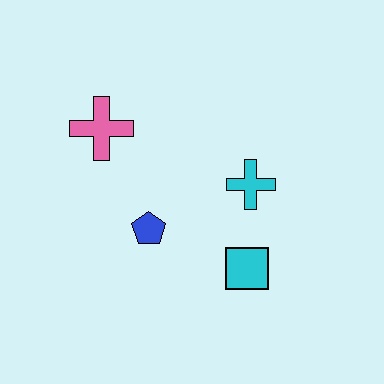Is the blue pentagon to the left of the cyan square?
Yes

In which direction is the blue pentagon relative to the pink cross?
The blue pentagon is below the pink cross.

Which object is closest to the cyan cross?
The cyan square is closest to the cyan cross.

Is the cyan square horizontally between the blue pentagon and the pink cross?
No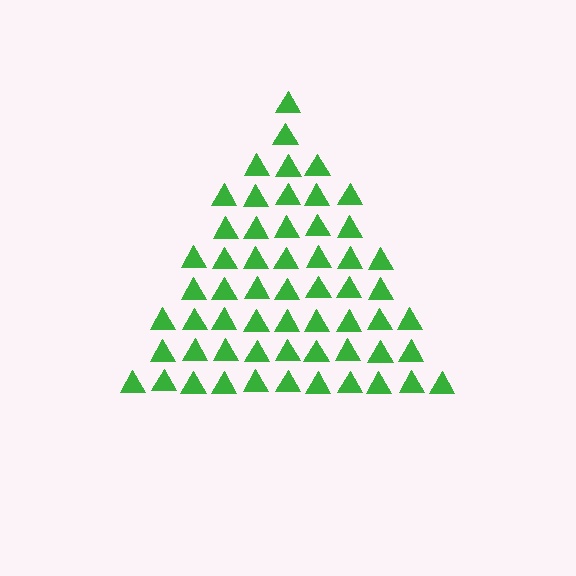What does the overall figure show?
The overall figure shows a triangle.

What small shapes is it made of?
It is made of small triangles.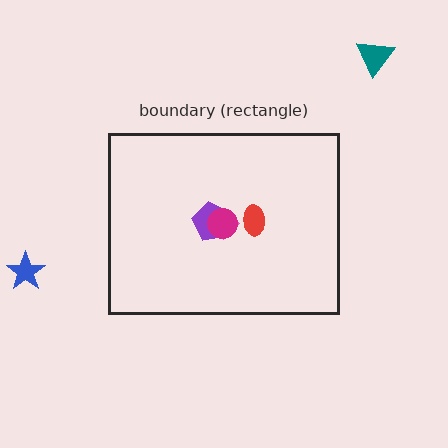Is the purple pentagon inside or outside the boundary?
Inside.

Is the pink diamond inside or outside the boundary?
Inside.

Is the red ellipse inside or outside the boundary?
Inside.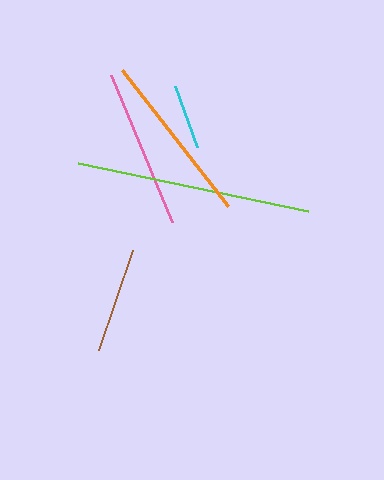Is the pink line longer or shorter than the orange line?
The orange line is longer than the pink line.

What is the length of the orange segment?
The orange segment is approximately 173 pixels long.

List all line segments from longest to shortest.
From longest to shortest: lime, orange, pink, brown, cyan.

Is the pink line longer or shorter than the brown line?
The pink line is longer than the brown line.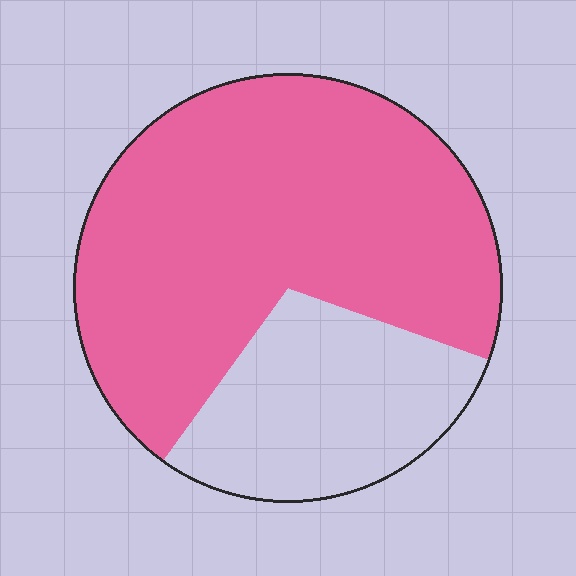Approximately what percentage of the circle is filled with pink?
Approximately 70%.